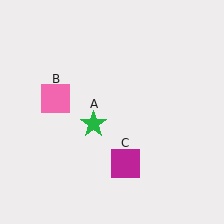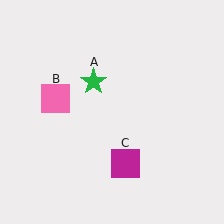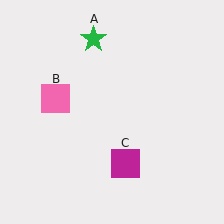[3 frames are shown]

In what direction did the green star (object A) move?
The green star (object A) moved up.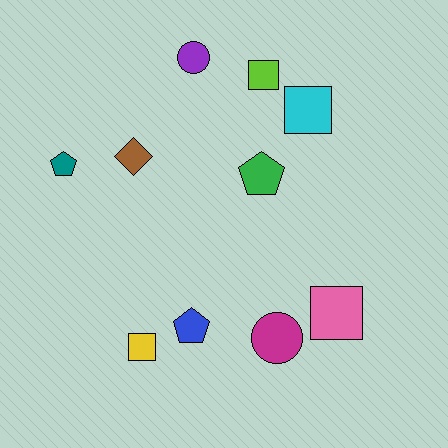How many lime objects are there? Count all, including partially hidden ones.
There is 1 lime object.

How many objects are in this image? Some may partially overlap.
There are 10 objects.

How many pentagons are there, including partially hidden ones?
There are 3 pentagons.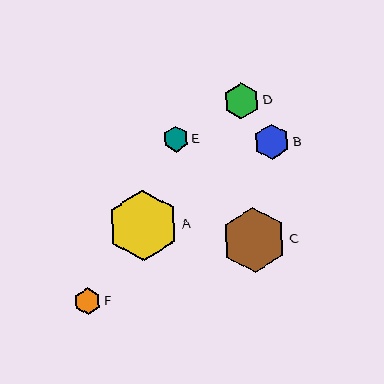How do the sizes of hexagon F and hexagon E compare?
Hexagon F and hexagon E are approximately the same size.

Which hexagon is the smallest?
Hexagon E is the smallest with a size of approximately 26 pixels.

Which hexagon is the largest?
Hexagon A is the largest with a size of approximately 71 pixels.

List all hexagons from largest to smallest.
From largest to smallest: A, C, D, B, F, E.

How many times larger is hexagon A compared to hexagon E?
Hexagon A is approximately 2.7 times the size of hexagon E.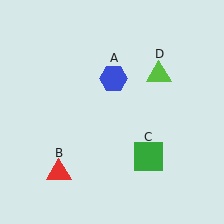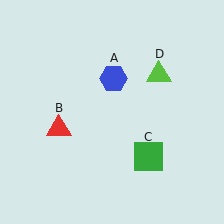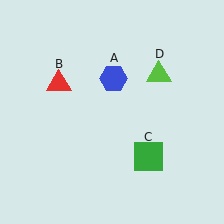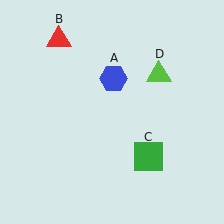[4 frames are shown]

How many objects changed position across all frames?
1 object changed position: red triangle (object B).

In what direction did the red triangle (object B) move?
The red triangle (object B) moved up.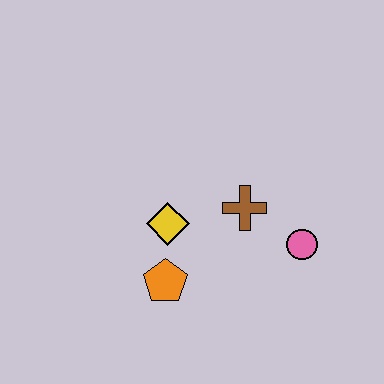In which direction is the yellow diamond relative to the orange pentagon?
The yellow diamond is above the orange pentagon.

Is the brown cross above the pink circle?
Yes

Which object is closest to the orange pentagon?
The yellow diamond is closest to the orange pentagon.